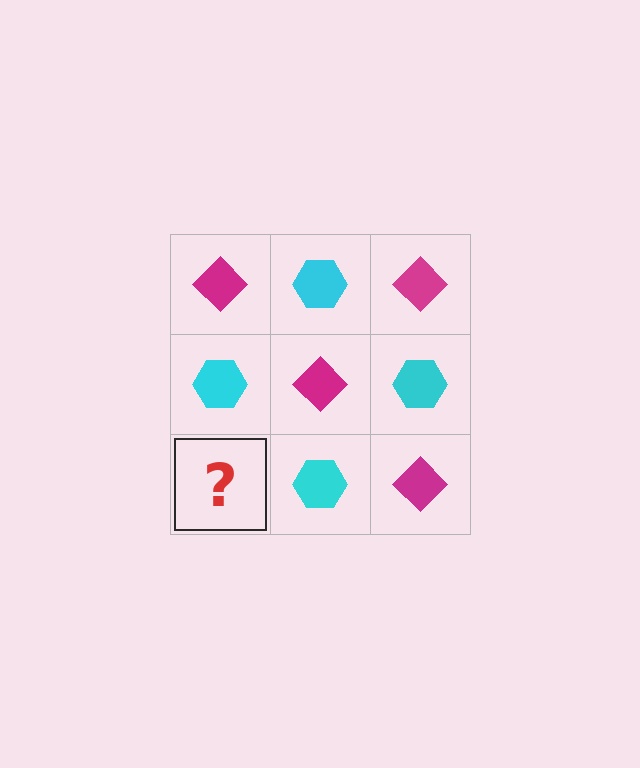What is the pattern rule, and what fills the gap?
The rule is that it alternates magenta diamond and cyan hexagon in a checkerboard pattern. The gap should be filled with a magenta diamond.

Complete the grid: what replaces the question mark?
The question mark should be replaced with a magenta diamond.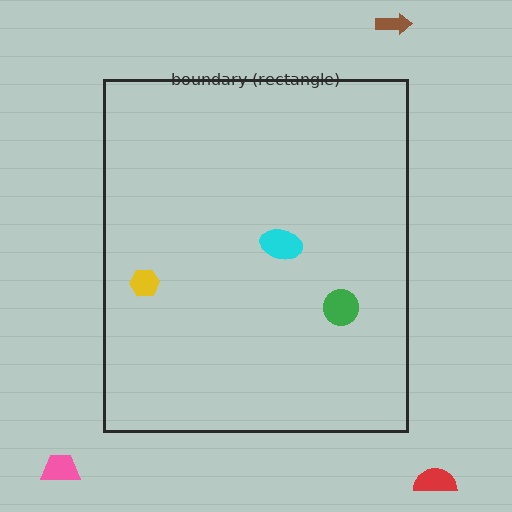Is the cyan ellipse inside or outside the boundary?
Inside.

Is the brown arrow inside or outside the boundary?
Outside.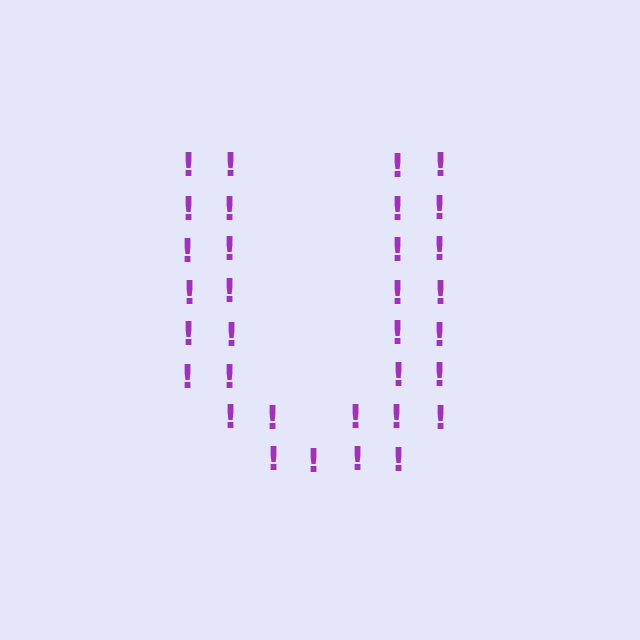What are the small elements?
The small elements are exclamation marks.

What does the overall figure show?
The overall figure shows the letter U.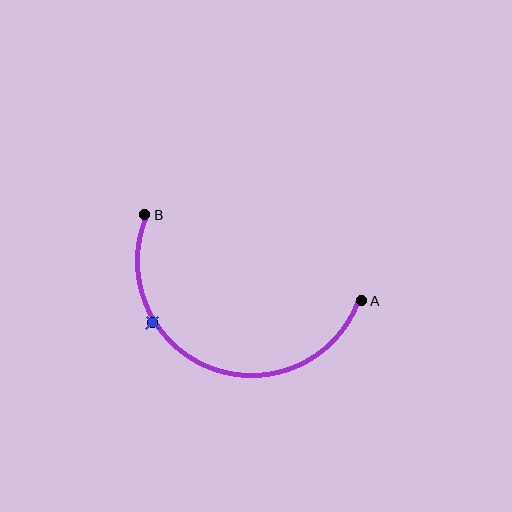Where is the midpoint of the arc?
The arc midpoint is the point on the curve farthest from the straight line joining A and B. It sits below that line.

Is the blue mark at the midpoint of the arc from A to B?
No. The blue mark lies on the arc but is closer to endpoint B. The arc midpoint would be at the point on the curve equidistant along the arc from both A and B.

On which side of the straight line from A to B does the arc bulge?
The arc bulges below the straight line connecting A and B.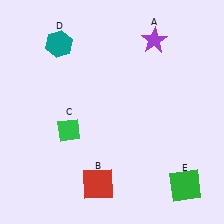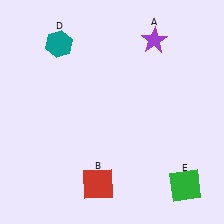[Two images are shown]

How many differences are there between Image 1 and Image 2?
There is 1 difference between the two images.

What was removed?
The green diamond (C) was removed in Image 2.